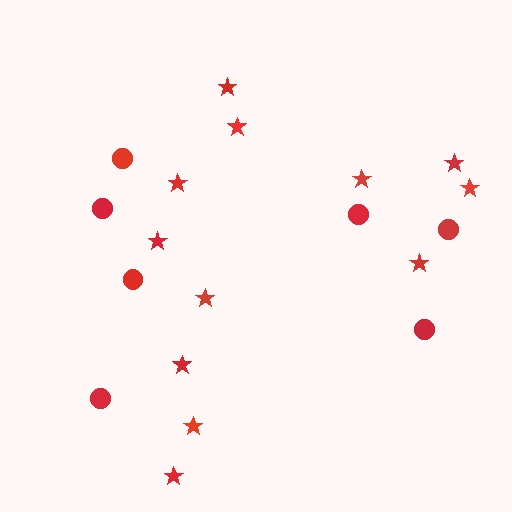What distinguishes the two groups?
There are 2 groups: one group of circles (7) and one group of stars (12).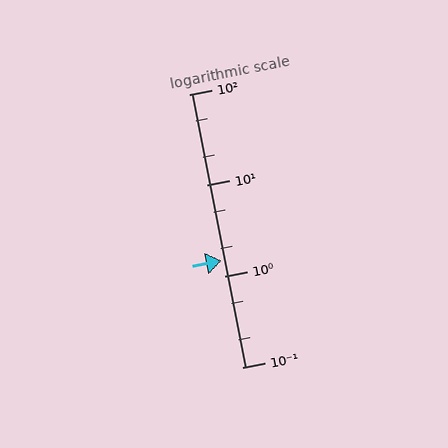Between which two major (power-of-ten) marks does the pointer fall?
The pointer is between 1 and 10.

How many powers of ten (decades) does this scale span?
The scale spans 3 decades, from 0.1 to 100.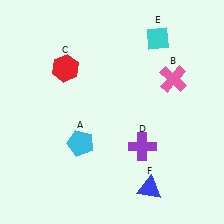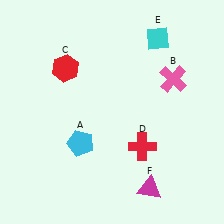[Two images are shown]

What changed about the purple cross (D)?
In Image 1, D is purple. In Image 2, it changed to red.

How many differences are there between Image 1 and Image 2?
There are 2 differences between the two images.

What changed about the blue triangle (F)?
In Image 1, F is blue. In Image 2, it changed to magenta.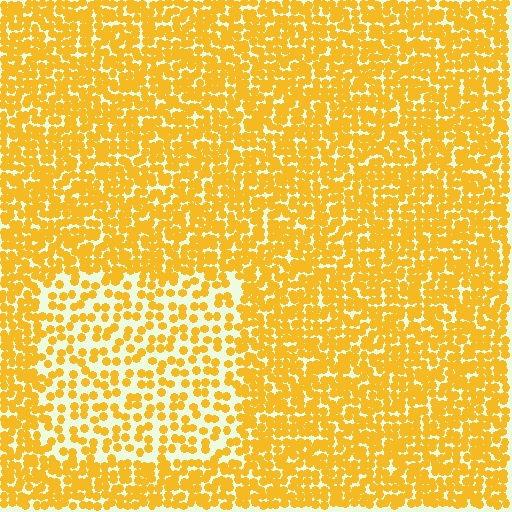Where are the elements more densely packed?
The elements are more densely packed outside the rectangle boundary.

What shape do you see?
I see a rectangle.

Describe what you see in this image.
The image contains small yellow elements arranged at two different densities. A rectangle-shaped region is visible where the elements are less densely packed than the surrounding area.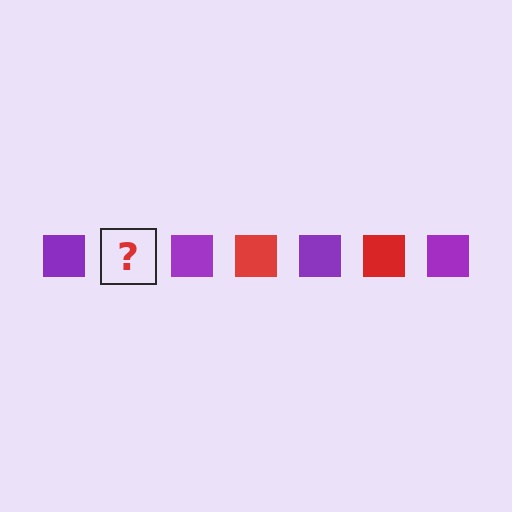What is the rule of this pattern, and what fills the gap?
The rule is that the pattern cycles through purple, red squares. The gap should be filled with a red square.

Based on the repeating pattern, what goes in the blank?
The blank should be a red square.